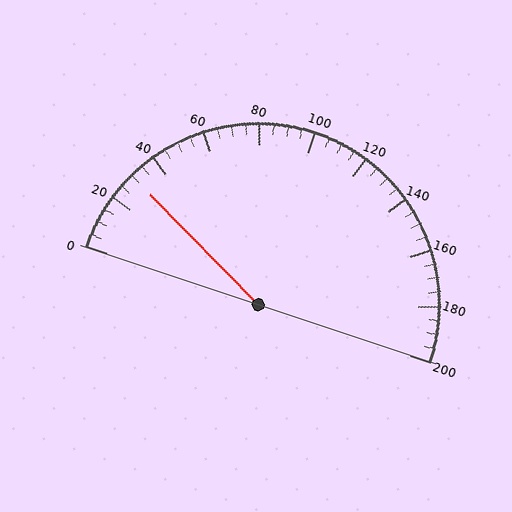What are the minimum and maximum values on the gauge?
The gauge ranges from 0 to 200.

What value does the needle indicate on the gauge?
The needle indicates approximately 30.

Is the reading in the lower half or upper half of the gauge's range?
The reading is in the lower half of the range (0 to 200).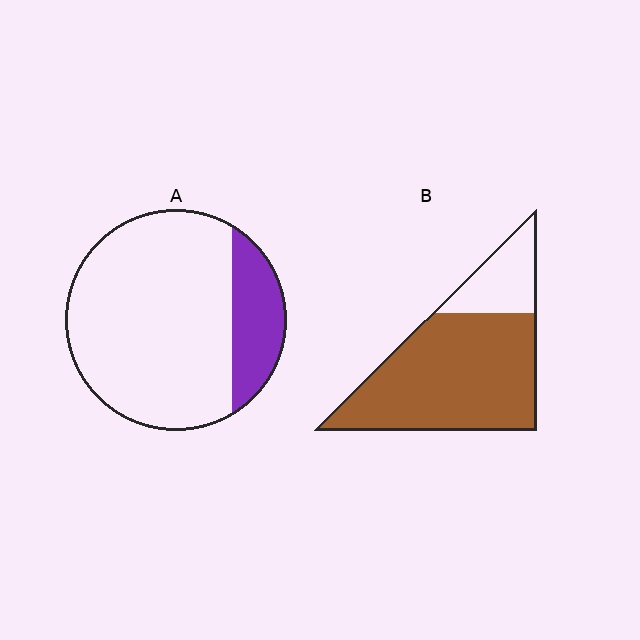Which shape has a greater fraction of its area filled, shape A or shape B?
Shape B.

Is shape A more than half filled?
No.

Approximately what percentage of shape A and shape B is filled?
A is approximately 20% and B is approximately 80%.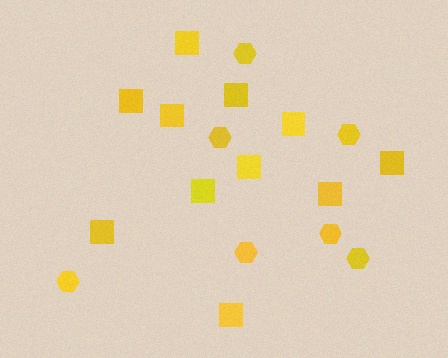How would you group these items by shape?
There are 2 groups: one group of hexagons (7) and one group of squares (11).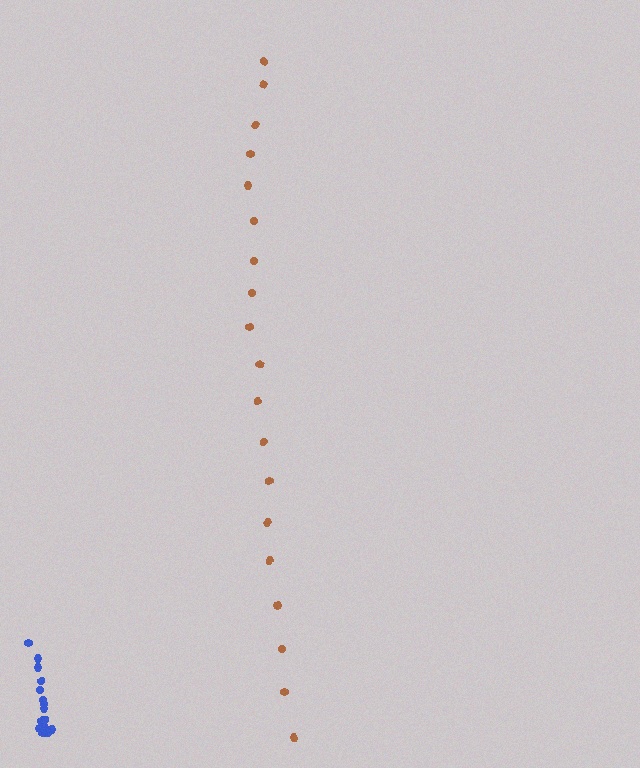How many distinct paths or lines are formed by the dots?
There are 2 distinct paths.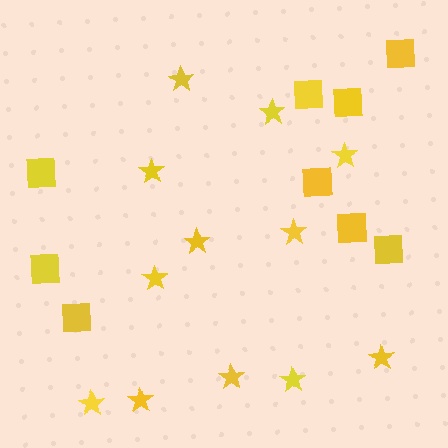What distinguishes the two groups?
There are 2 groups: one group of squares (9) and one group of stars (12).